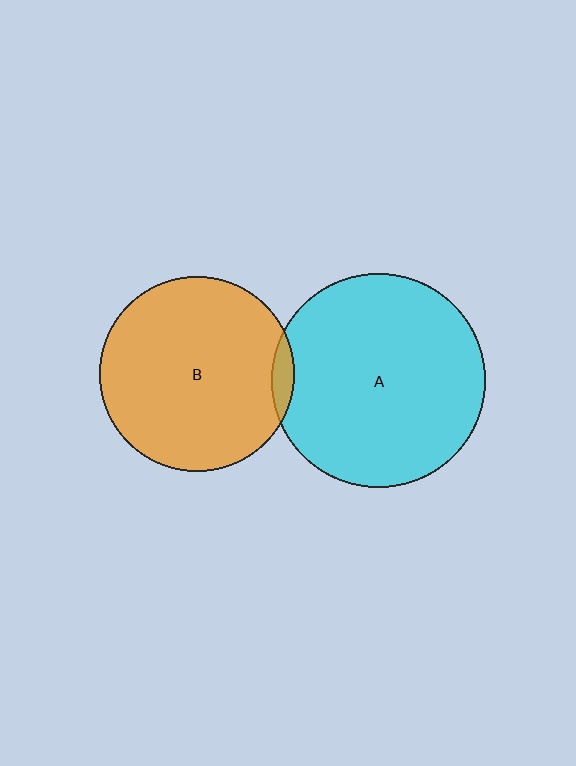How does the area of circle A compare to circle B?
Approximately 1.2 times.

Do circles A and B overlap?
Yes.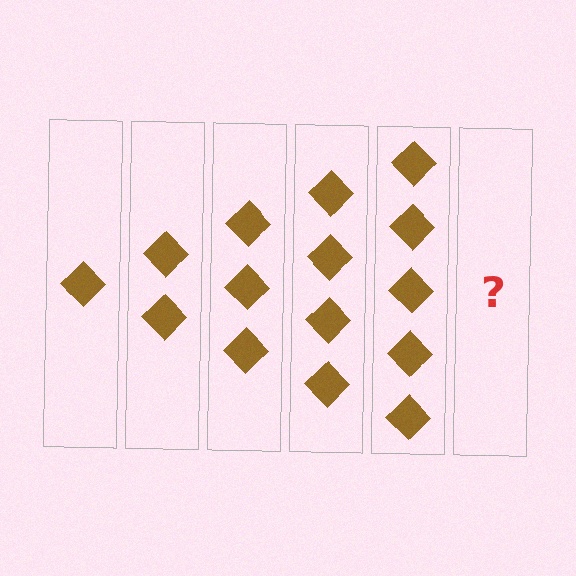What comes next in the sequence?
The next element should be 6 diamonds.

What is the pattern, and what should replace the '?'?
The pattern is that each step adds one more diamond. The '?' should be 6 diamonds.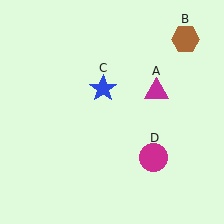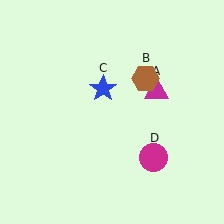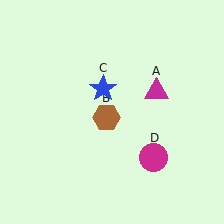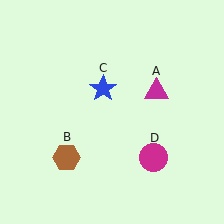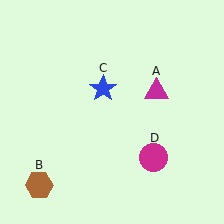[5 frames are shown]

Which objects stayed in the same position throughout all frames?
Magenta triangle (object A) and blue star (object C) and magenta circle (object D) remained stationary.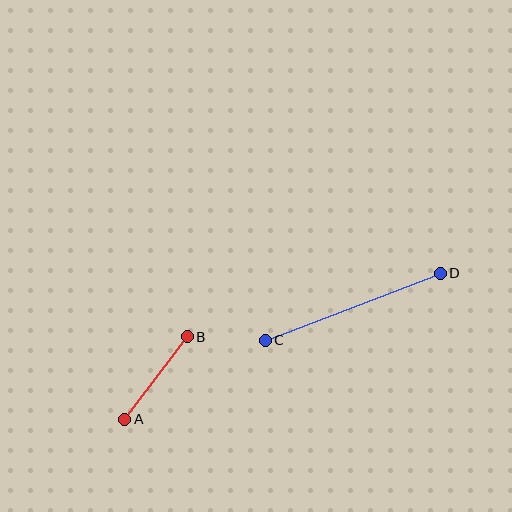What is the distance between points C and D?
The distance is approximately 187 pixels.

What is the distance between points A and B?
The distance is approximately 103 pixels.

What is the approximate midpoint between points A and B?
The midpoint is at approximately (156, 378) pixels.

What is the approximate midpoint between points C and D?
The midpoint is at approximately (353, 307) pixels.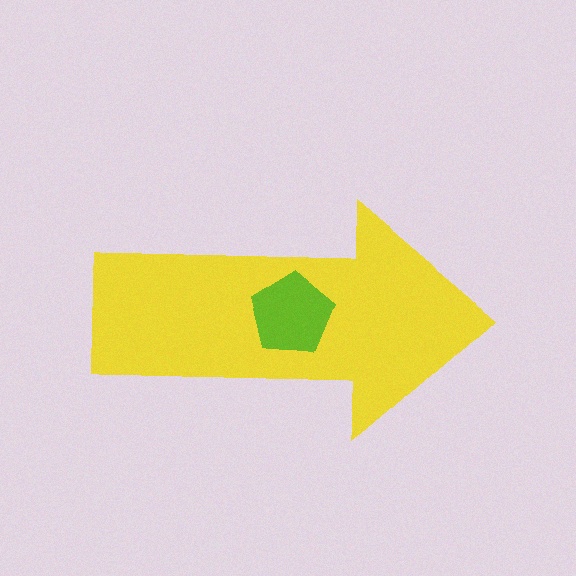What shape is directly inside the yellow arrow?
The lime pentagon.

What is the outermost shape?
The yellow arrow.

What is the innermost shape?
The lime pentagon.